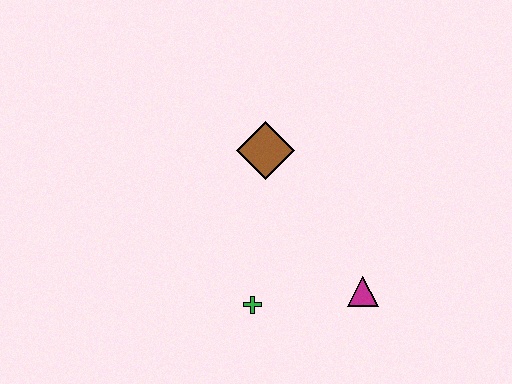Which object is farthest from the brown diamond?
The magenta triangle is farthest from the brown diamond.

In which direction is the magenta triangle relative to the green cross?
The magenta triangle is to the right of the green cross.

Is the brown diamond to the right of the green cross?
Yes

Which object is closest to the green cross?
The magenta triangle is closest to the green cross.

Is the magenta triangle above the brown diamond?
No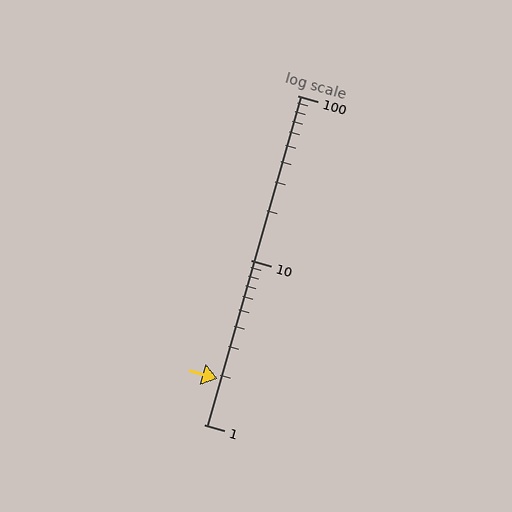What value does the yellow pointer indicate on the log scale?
The pointer indicates approximately 1.9.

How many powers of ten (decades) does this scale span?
The scale spans 2 decades, from 1 to 100.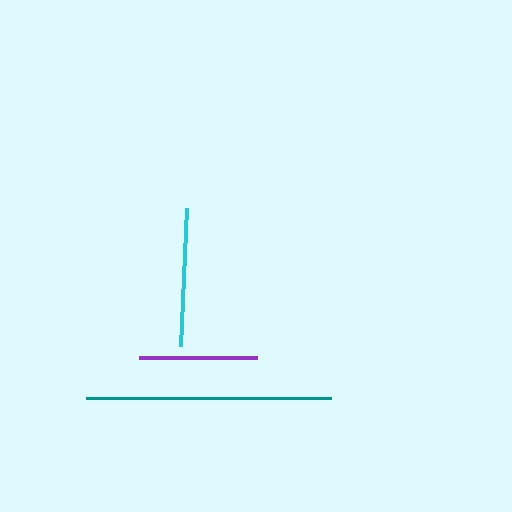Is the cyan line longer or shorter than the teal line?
The teal line is longer than the cyan line.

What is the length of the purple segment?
The purple segment is approximately 118 pixels long.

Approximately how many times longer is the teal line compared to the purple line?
The teal line is approximately 2.1 times the length of the purple line.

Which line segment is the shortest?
The purple line is the shortest at approximately 118 pixels.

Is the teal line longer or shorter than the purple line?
The teal line is longer than the purple line.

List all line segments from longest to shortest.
From longest to shortest: teal, cyan, purple.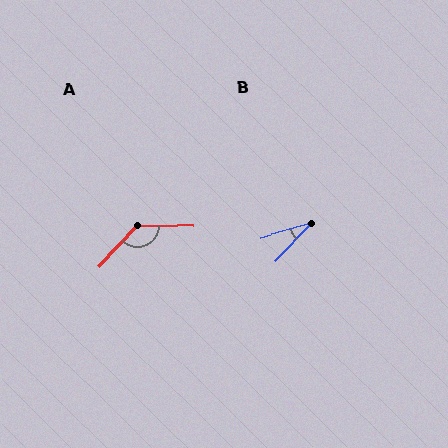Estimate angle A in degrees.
Approximately 132 degrees.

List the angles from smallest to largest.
B (31°), A (132°).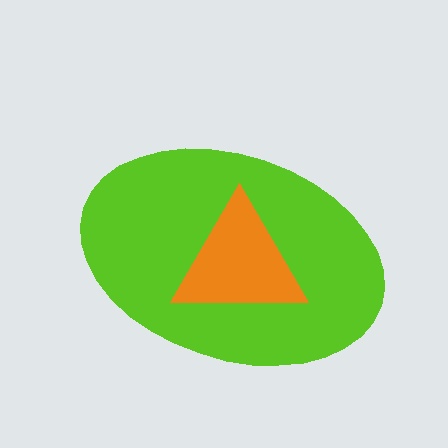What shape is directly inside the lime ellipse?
The orange triangle.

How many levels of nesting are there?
2.